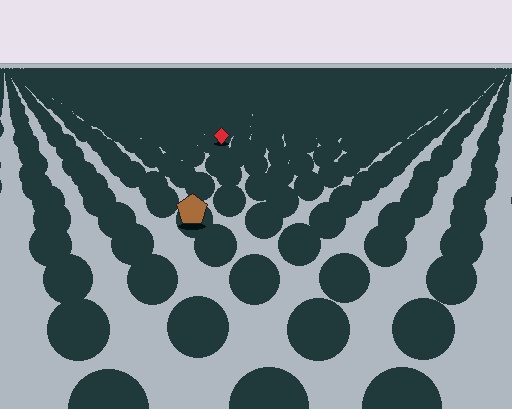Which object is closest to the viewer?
The brown pentagon is closest. The texture marks near it are larger and more spread out.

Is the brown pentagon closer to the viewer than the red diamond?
Yes. The brown pentagon is closer — you can tell from the texture gradient: the ground texture is coarser near it.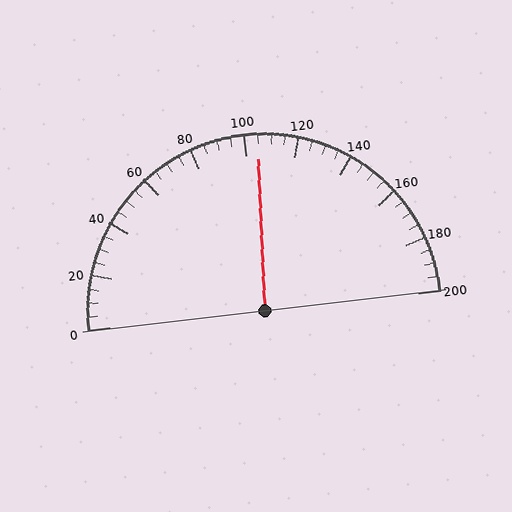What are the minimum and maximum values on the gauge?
The gauge ranges from 0 to 200.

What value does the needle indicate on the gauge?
The needle indicates approximately 105.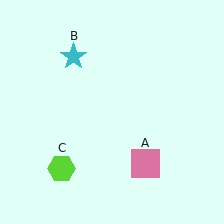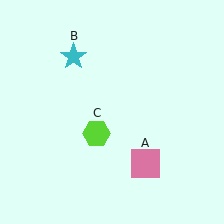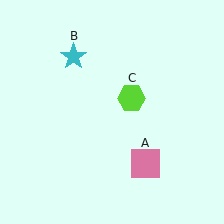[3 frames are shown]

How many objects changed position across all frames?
1 object changed position: lime hexagon (object C).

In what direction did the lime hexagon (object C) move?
The lime hexagon (object C) moved up and to the right.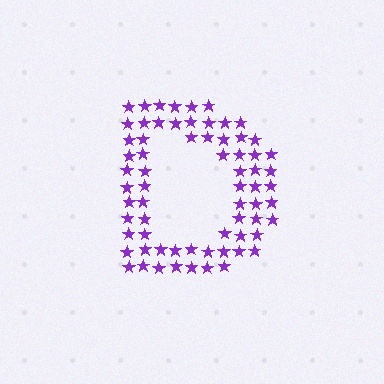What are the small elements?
The small elements are stars.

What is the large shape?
The large shape is the letter D.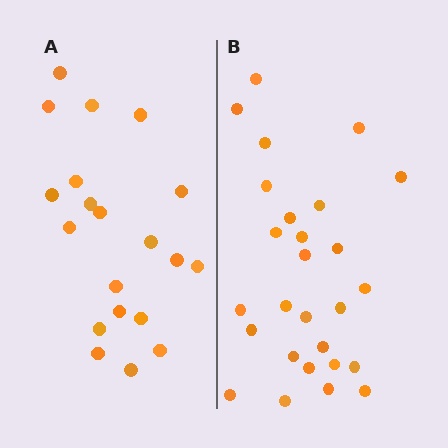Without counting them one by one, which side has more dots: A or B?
Region B (the right region) has more dots.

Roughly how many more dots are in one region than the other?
Region B has roughly 8 or so more dots than region A.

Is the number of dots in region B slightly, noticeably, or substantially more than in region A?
Region B has noticeably more, but not dramatically so. The ratio is roughly 1.4 to 1.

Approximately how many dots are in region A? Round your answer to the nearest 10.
About 20 dots.